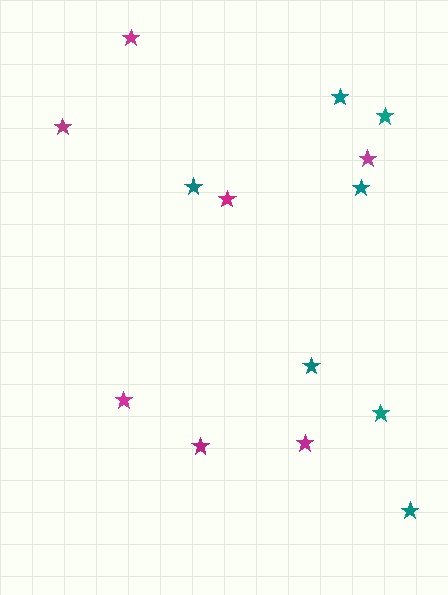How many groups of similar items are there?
There are 2 groups: one group of teal stars (7) and one group of magenta stars (7).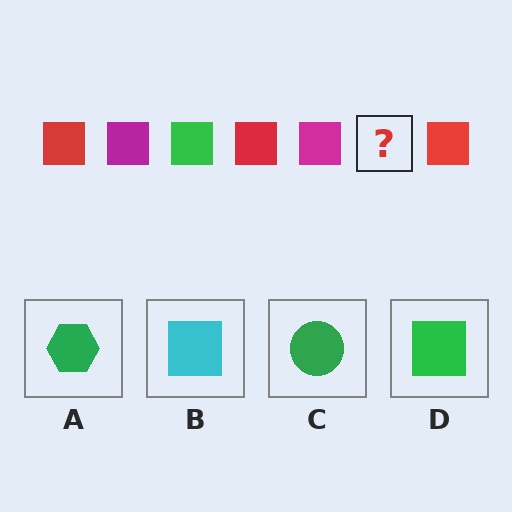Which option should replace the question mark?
Option D.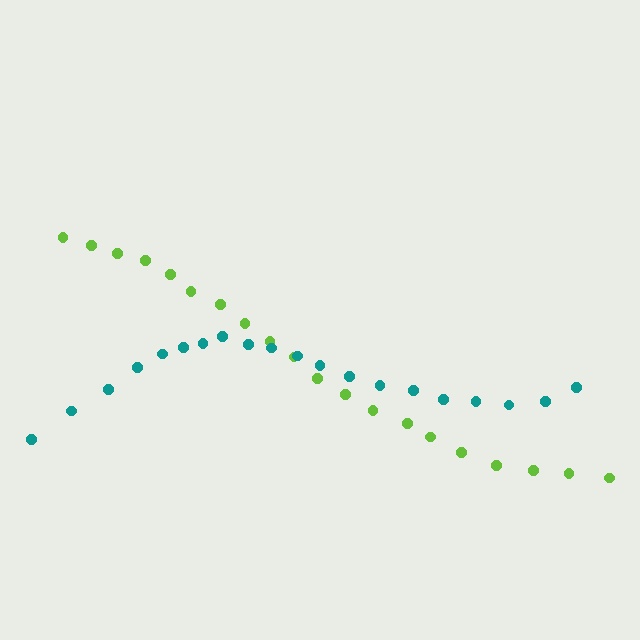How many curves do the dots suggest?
There are 2 distinct paths.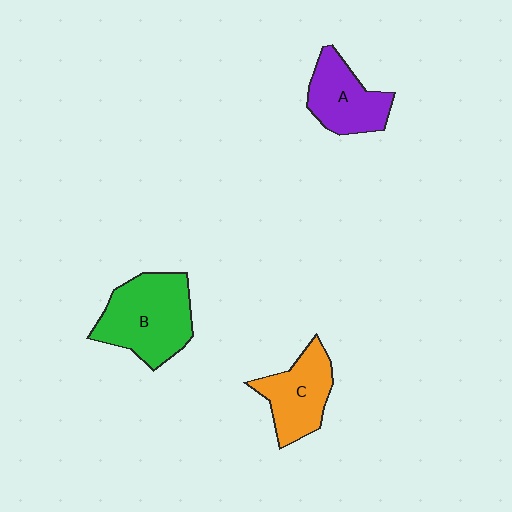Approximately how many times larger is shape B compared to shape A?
Approximately 1.4 times.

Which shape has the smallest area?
Shape A (purple).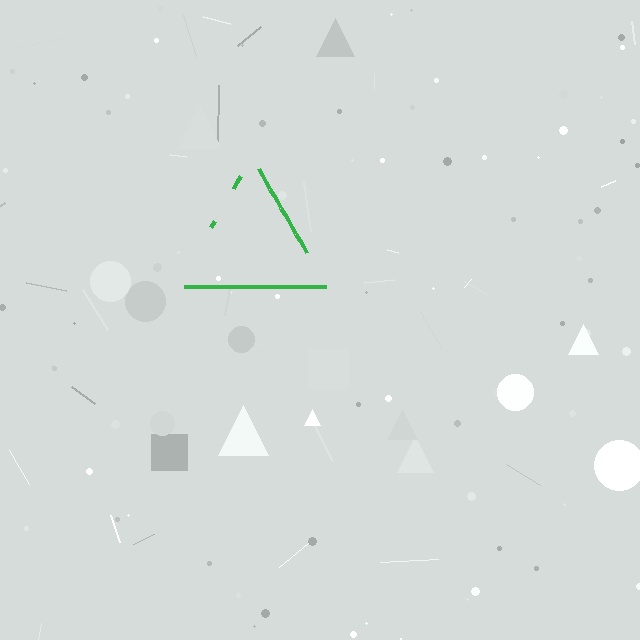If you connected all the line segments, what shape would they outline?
They would outline a triangle.